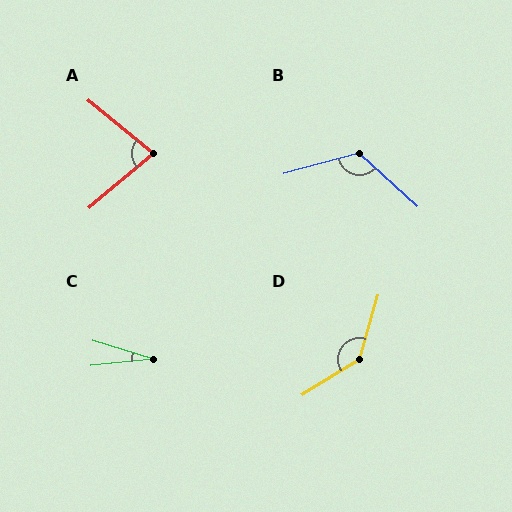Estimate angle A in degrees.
Approximately 79 degrees.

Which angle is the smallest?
C, at approximately 23 degrees.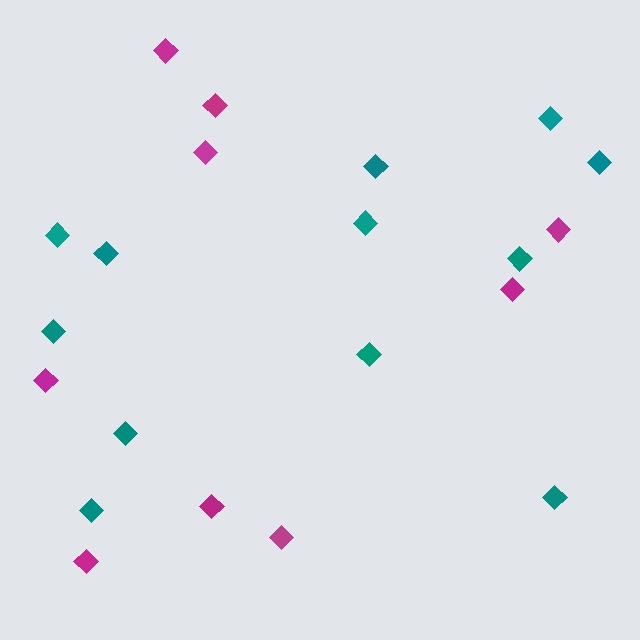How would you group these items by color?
There are 2 groups: one group of teal diamonds (12) and one group of magenta diamonds (9).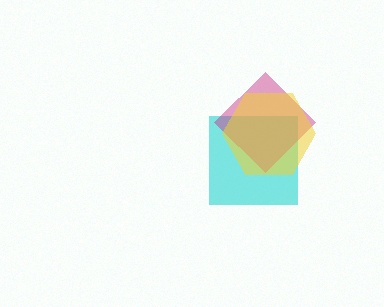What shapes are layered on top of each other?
The layered shapes are: a cyan square, a magenta diamond, a yellow hexagon.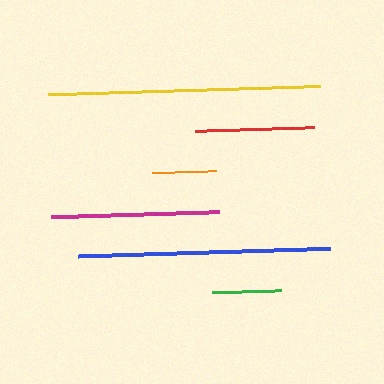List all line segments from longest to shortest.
From longest to shortest: yellow, blue, magenta, red, green, orange.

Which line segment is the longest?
The yellow line is the longest at approximately 272 pixels.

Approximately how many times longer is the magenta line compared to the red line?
The magenta line is approximately 1.4 times the length of the red line.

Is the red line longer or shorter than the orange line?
The red line is longer than the orange line.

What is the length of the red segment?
The red segment is approximately 120 pixels long.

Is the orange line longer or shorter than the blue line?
The blue line is longer than the orange line.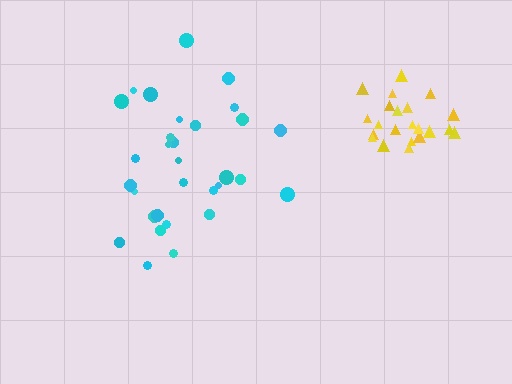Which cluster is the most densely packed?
Yellow.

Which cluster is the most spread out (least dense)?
Cyan.